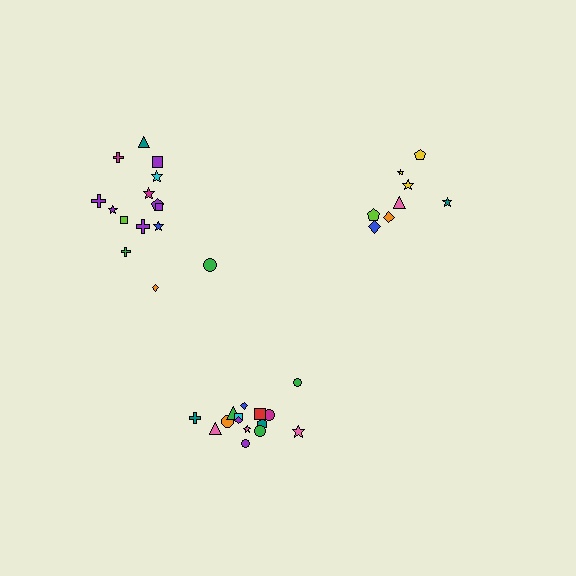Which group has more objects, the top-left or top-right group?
The top-left group.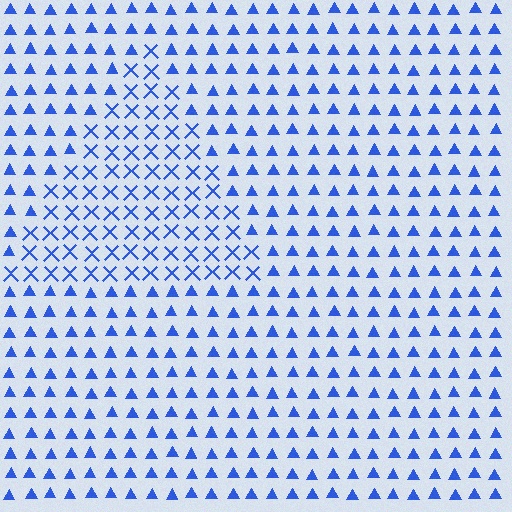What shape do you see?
I see a triangle.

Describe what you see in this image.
The image is filled with small blue elements arranged in a uniform grid. A triangle-shaped region contains X marks, while the surrounding area contains triangles. The boundary is defined purely by the change in element shape.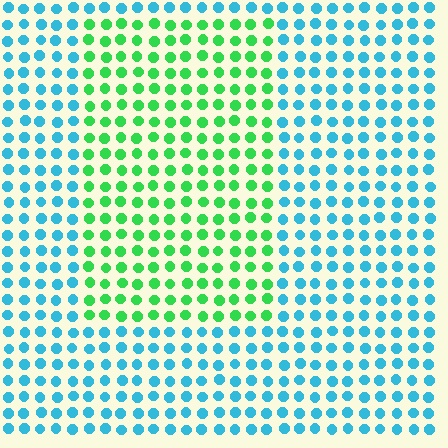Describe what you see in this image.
The image is filled with small cyan elements in a uniform arrangement. A rectangle-shaped region is visible where the elements are tinted to a slightly different hue, forming a subtle color boundary.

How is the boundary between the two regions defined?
The boundary is defined purely by a slight shift in hue (about 61 degrees). Spacing, size, and orientation are identical on both sides.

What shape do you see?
I see a rectangle.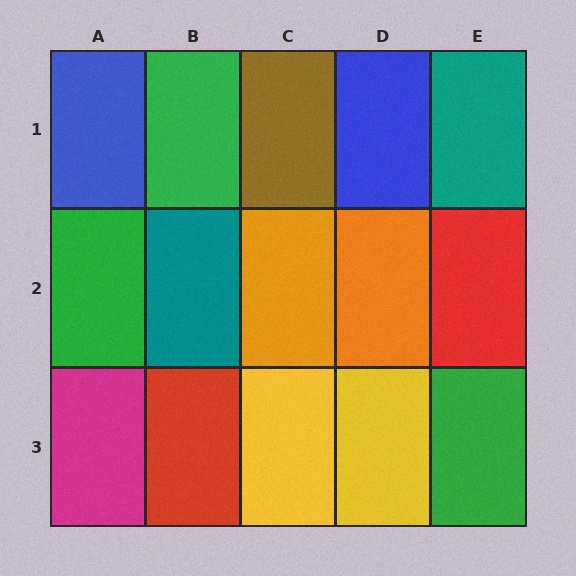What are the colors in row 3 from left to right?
Magenta, red, yellow, yellow, green.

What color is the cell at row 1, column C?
Brown.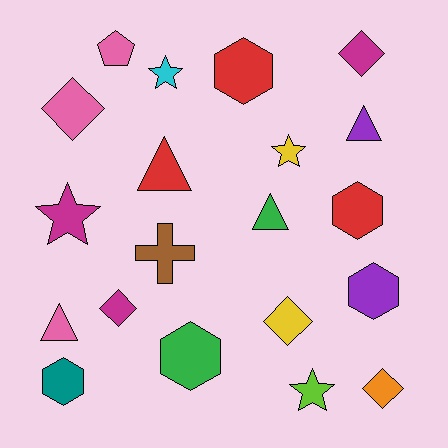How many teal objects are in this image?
There is 1 teal object.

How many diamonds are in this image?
There are 5 diamonds.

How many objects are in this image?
There are 20 objects.